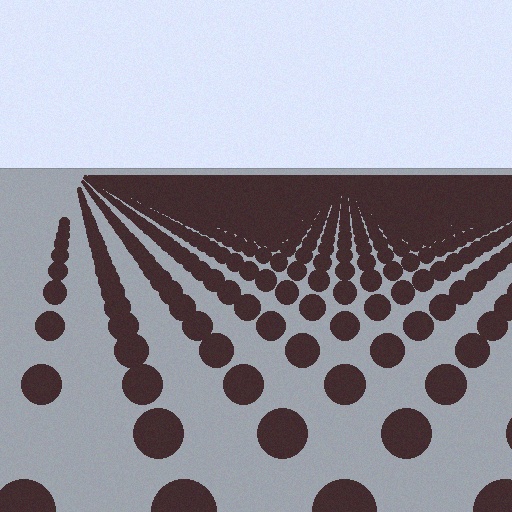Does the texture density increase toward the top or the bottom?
Density increases toward the top.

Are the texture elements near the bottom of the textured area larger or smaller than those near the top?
Larger. Near the bottom, elements are closer to the viewer and appear at a bigger on-screen size.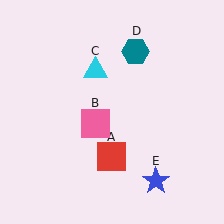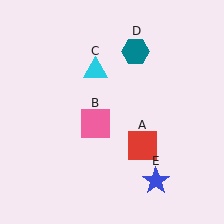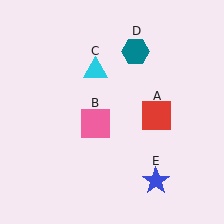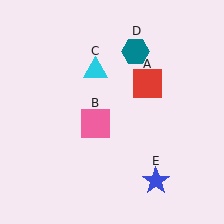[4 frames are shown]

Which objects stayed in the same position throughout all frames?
Pink square (object B) and cyan triangle (object C) and teal hexagon (object D) and blue star (object E) remained stationary.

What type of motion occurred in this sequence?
The red square (object A) rotated counterclockwise around the center of the scene.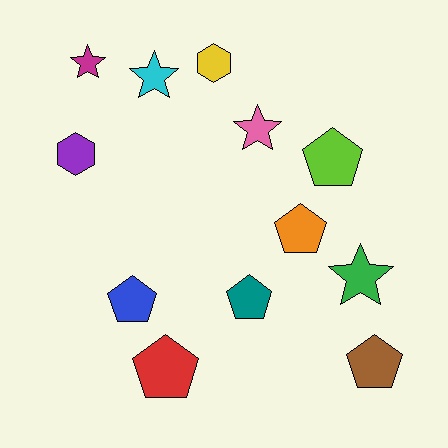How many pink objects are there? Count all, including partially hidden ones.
There is 1 pink object.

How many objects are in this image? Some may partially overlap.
There are 12 objects.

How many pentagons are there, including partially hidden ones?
There are 6 pentagons.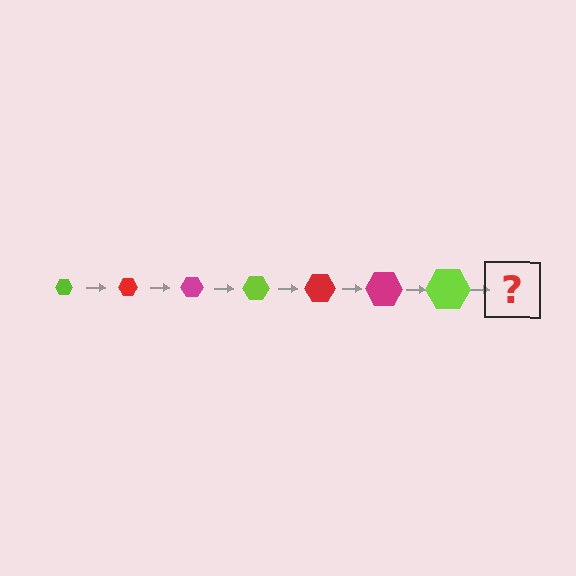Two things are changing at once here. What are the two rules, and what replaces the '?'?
The two rules are that the hexagon grows larger each step and the color cycles through lime, red, and magenta. The '?' should be a red hexagon, larger than the previous one.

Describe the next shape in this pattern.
It should be a red hexagon, larger than the previous one.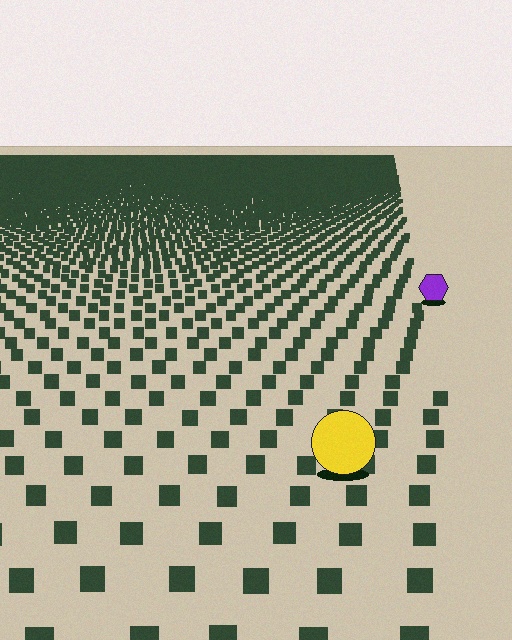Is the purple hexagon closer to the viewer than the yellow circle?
No. The yellow circle is closer — you can tell from the texture gradient: the ground texture is coarser near it.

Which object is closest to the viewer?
The yellow circle is closest. The texture marks near it are larger and more spread out.